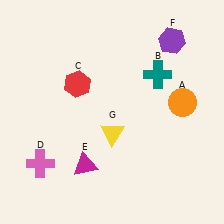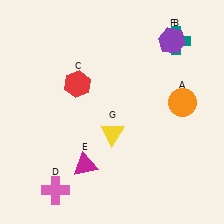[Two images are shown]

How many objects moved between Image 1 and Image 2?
2 objects moved between the two images.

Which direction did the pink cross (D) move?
The pink cross (D) moved down.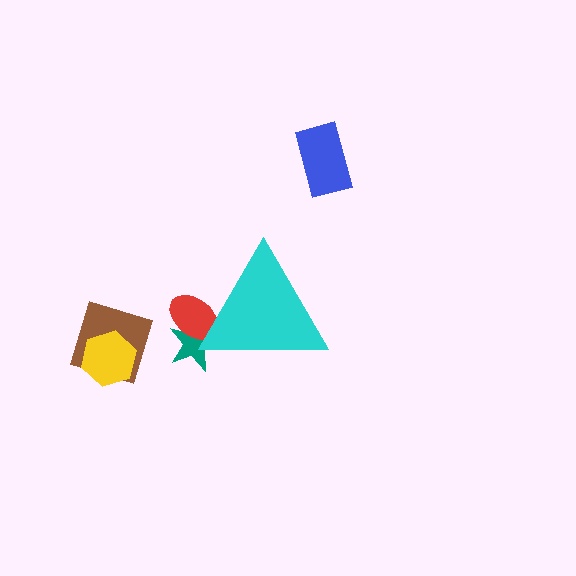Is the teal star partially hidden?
Yes, the teal star is partially hidden behind the cyan triangle.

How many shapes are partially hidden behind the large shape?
2 shapes are partially hidden.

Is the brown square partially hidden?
No, the brown square is fully visible.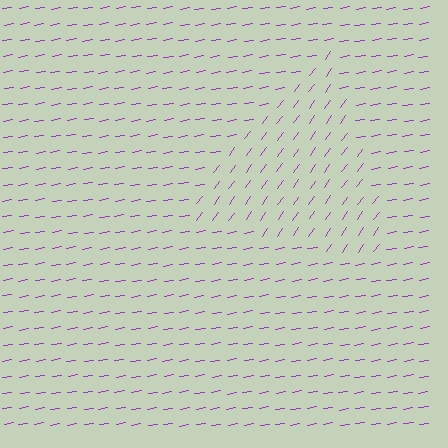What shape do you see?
I see a triangle.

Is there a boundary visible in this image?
Yes, there is a texture boundary formed by a change in line orientation.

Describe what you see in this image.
The image is filled with small purple line segments. A triangle region in the image has lines oriented differently from the surrounding lines, creating a visible texture boundary.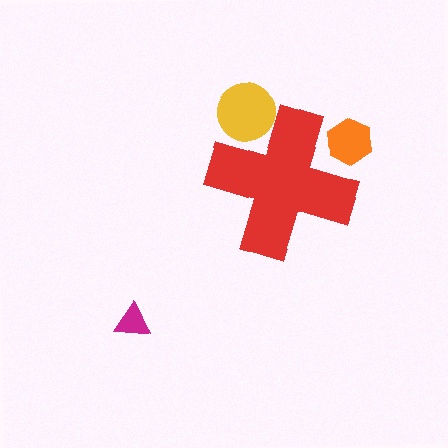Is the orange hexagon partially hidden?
Yes, the orange hexagon is partially hidden behind the red cross.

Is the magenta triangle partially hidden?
No, the magenta triangle is fully visible.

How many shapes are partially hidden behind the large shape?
2 shapes are partially hidden.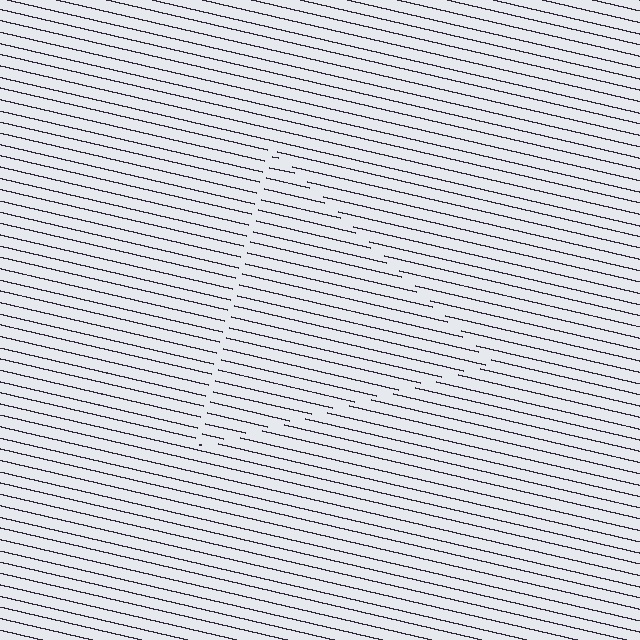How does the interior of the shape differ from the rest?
The interior of the shape contains the same grating, shifted by half a period — the contour is defined by the phase discontinuity where line-ends from the inner and outer gratings abut.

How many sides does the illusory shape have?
3 sides — the line-ends trace a triangle.